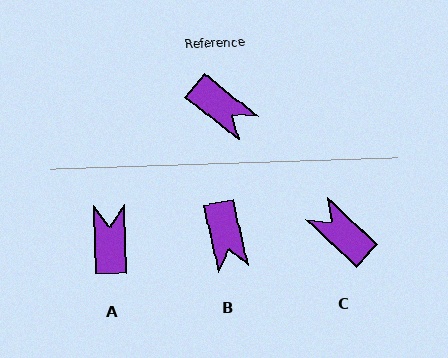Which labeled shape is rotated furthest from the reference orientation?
C, about 175 degrees away.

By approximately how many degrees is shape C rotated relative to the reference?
Approximately 175 degrees counter-clockwise.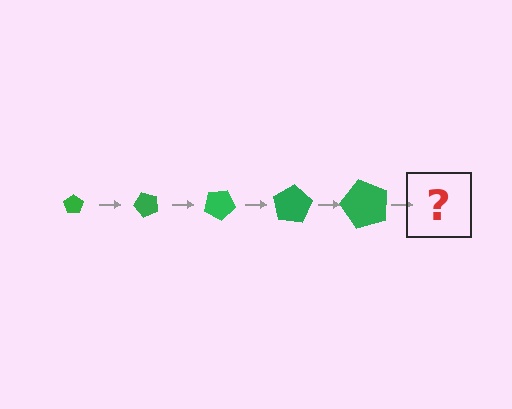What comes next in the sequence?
The next element should be a pentagon, larger than the previous one and rotated 250 degrees from the start.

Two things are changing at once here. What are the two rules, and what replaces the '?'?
The two rules are that the pentagon grows larger each step and it rotates 50 degrees each step. The '?' should be a pentagon, larger than the previous one and rotated 250 degrees from the start.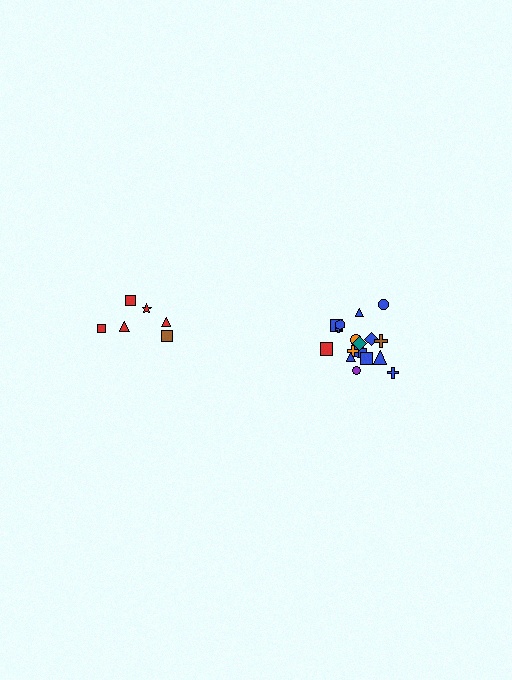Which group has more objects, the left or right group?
The right group.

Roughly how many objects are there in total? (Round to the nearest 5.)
Roughly 25 objects in total.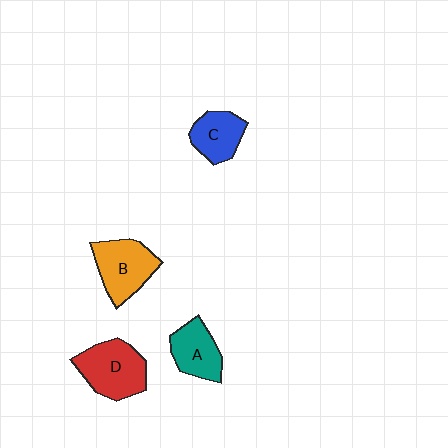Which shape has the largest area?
Shape D (red).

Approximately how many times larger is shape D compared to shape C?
Approximately 1.5 times.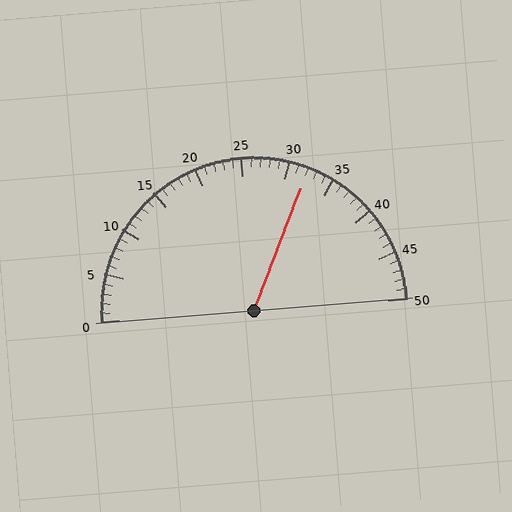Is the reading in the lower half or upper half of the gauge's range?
The reading is in the upper half of the range (0 to 50).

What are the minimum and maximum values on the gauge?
The gauge ranges from 0 to 50.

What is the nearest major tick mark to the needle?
The nearest major tick mark is 30.